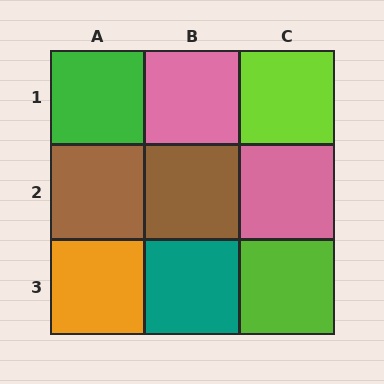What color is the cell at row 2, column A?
Brown.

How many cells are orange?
1 cell is orange.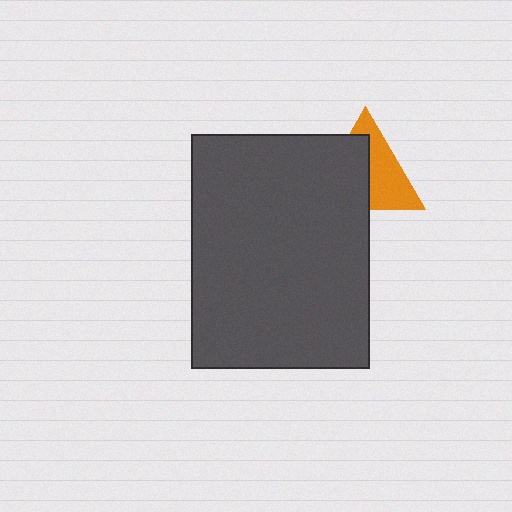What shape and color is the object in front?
The object in front is a dark gray rectangle.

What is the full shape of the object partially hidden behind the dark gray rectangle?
The partially hidden object is an orange triangle.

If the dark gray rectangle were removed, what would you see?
You would see the complete orange triangle.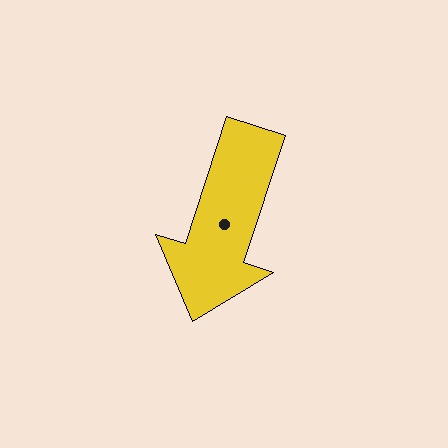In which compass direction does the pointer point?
South.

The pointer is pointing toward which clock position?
Roughly 7 o'clock.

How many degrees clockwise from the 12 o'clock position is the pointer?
Approximately 198 degrees.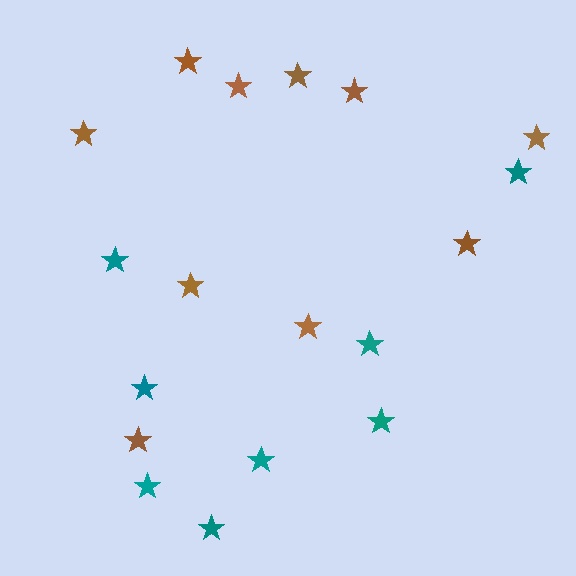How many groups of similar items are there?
There are 2 groups: one group of teal stars (8) and one group of brown stars (10).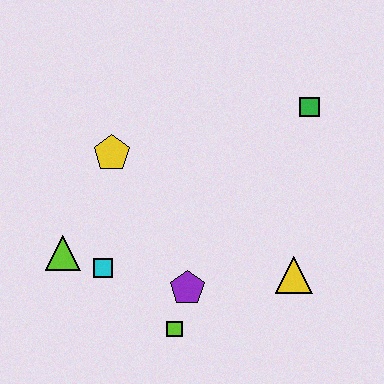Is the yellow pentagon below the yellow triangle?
No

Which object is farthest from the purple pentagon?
The green square is farthest from the purple pentagon.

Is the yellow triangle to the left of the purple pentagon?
No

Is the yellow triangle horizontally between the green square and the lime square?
Yes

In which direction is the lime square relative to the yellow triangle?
The lime square is to the left of the yellow triangle.